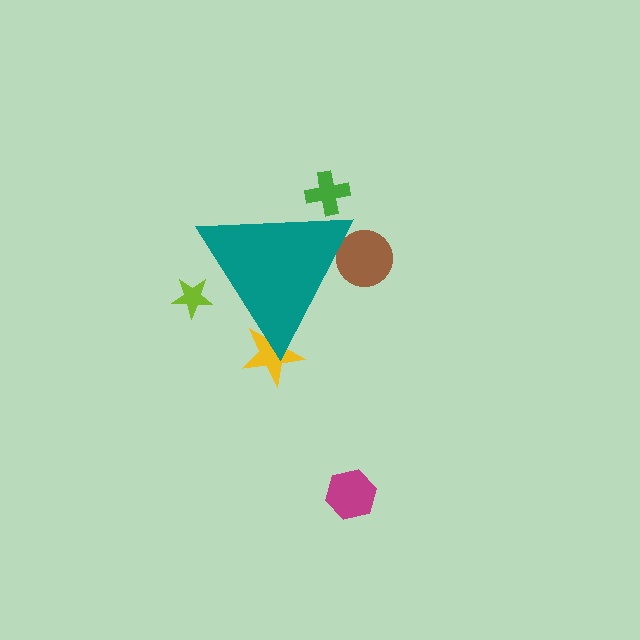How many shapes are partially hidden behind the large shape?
4 shapes are partially hidden.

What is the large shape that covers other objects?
A teal triangle.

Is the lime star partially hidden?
Yes, the lime star is partially hidden behind the teal triangle.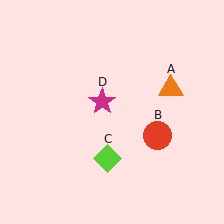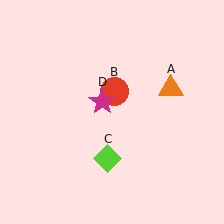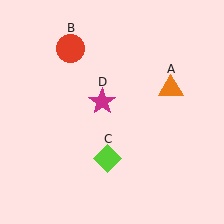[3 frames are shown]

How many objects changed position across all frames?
1 object changed position: red circle (object B).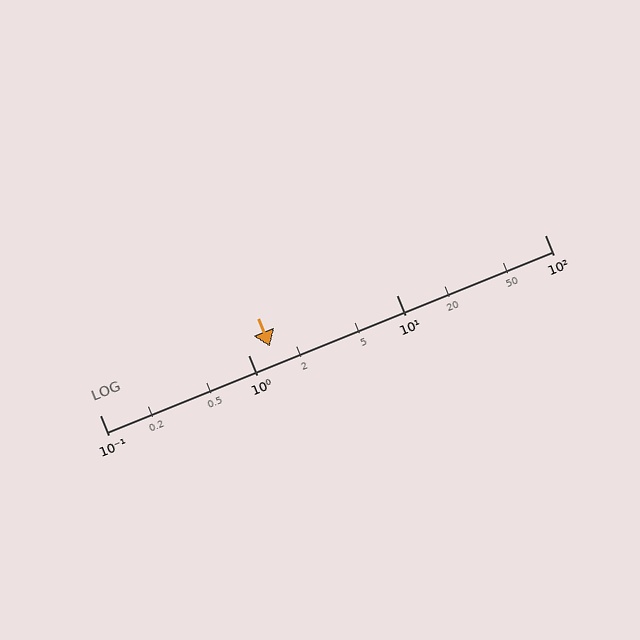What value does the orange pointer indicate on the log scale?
The pointer indicates approximately 1.4.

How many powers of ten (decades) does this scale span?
The scale spans 3 decades, from 0.1 to 100.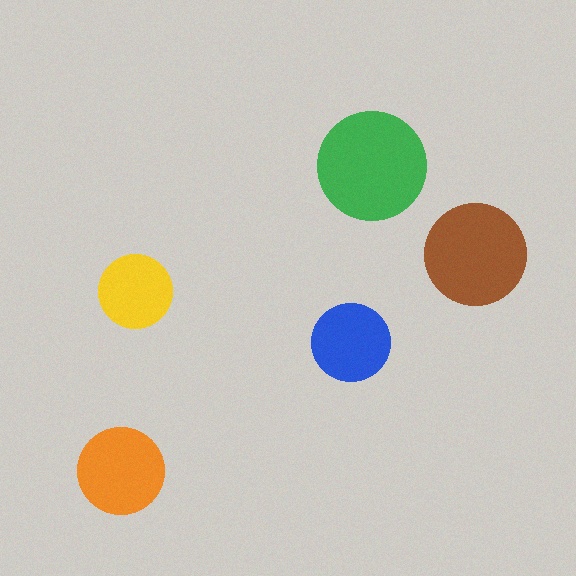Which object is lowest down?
The orange circle is bottommost.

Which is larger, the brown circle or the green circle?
The green one.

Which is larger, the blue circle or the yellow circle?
The blue one.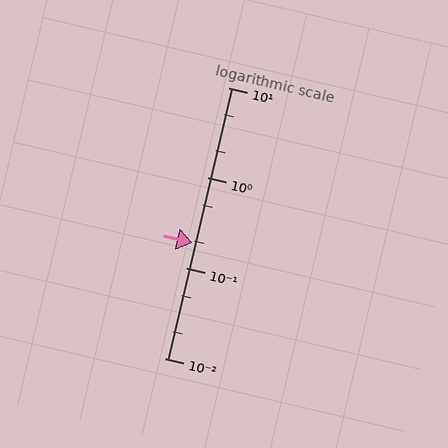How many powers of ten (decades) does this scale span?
The scale spans 3 decades, from 0.01 to 10.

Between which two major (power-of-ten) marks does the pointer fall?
The pointer is between 0.1 and 1.